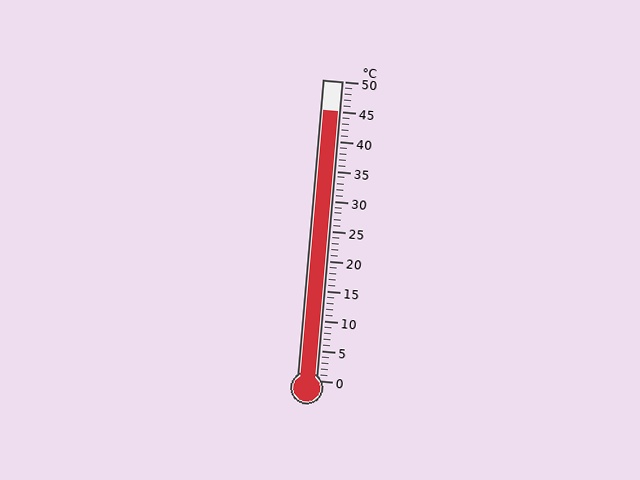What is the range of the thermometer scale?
The thermometer scale ranges from 0°C to 50°C.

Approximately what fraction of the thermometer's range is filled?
The thermometer is filled to approximately 90% of its range.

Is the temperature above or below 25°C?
The temperature is above 25°C.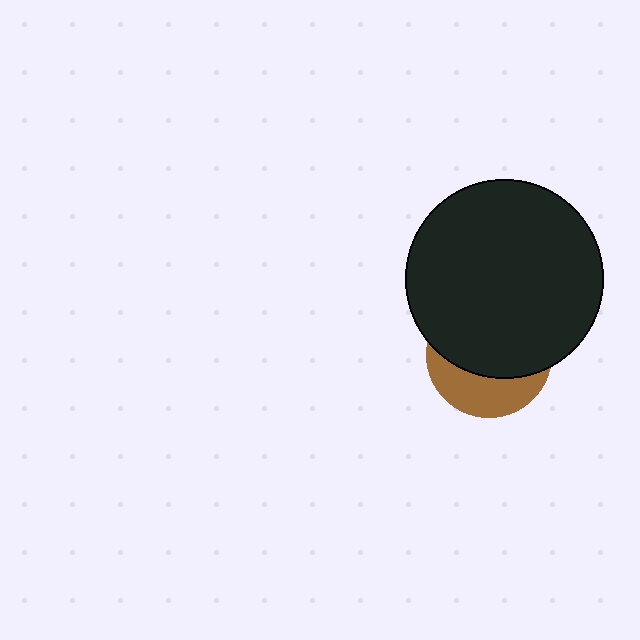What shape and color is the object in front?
The object in front is a black circle.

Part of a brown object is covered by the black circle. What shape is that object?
It is a circle.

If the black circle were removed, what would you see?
You would see the complete brown circle.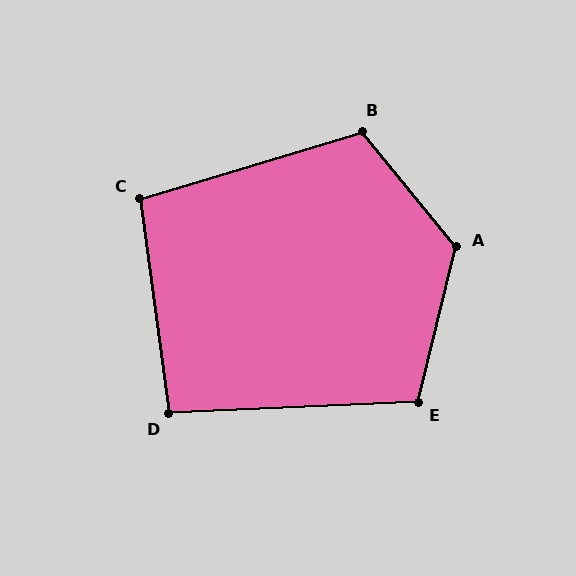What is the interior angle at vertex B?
Approximately 112 degrees (obtuse).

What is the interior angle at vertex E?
Approximately 106 degrees (obtuse).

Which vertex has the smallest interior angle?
D, at approximately 95 degrees.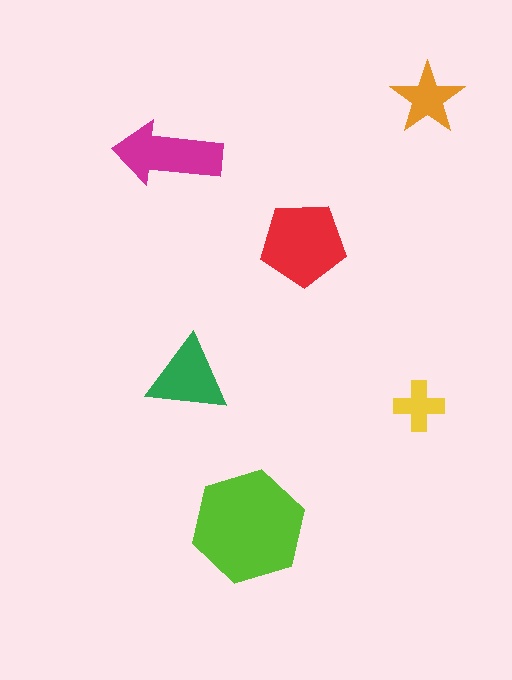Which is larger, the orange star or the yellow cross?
The orange star.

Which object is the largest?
The lime hexagon.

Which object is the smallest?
The yellow cross.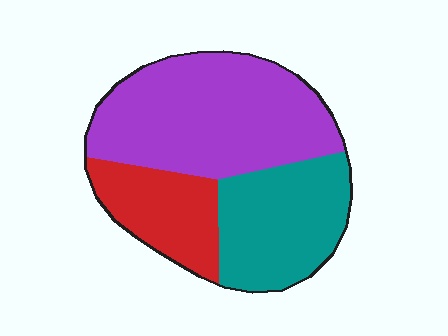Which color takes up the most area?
Purple, at roughly 50%.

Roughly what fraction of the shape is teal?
Teal takes up between a sixth and a third of the shape.